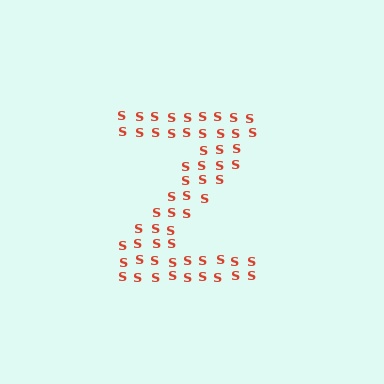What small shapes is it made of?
It is made of small letter S's.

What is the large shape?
The large shape is the letter Z.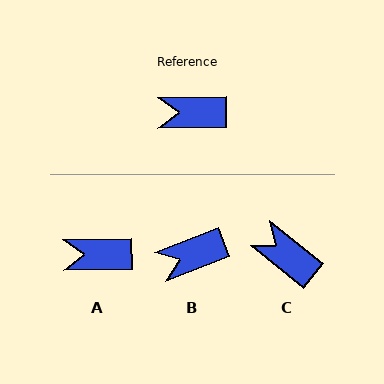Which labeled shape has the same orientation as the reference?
A.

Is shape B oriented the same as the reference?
No, it is off by about 21 degrees.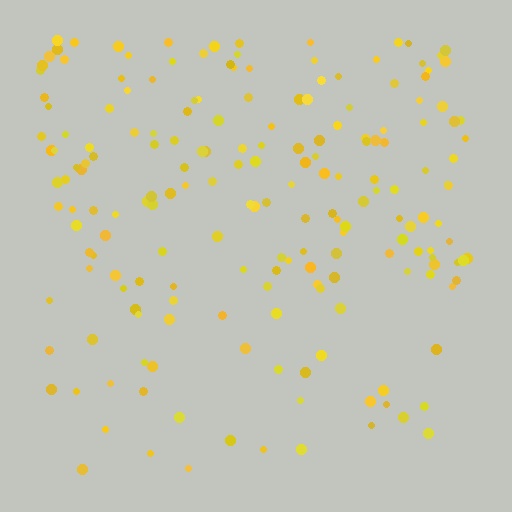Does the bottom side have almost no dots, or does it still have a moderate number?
Still a moderate number, just noticeably fewer than the top.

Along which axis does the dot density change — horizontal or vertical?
Vertical.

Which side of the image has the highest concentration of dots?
The top.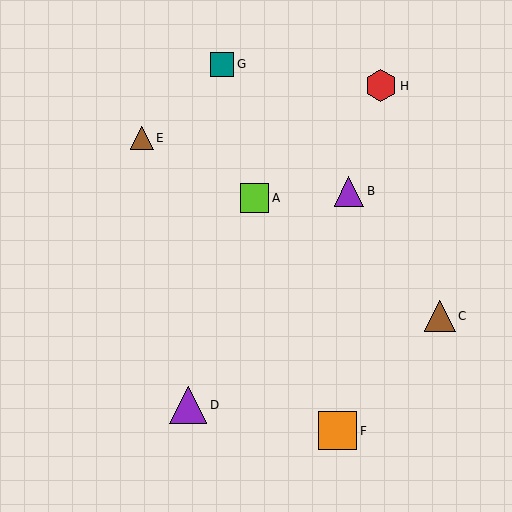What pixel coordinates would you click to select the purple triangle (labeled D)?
Click at (188, 405) to select the purple triangle D.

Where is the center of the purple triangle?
The center of the purple triangle is at (188, 405).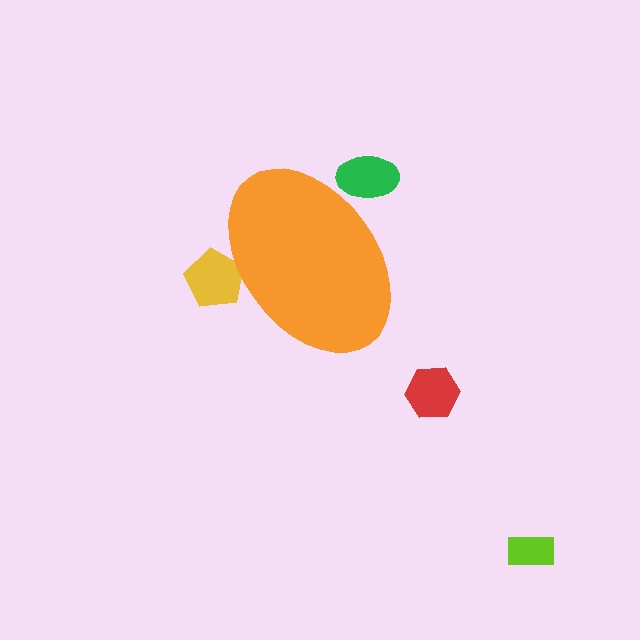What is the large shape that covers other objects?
An orange ellipse.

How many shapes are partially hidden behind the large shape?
2 shapes are partially hidden.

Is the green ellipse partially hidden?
Yes, the green ellipse is partially hidden behind the orange ellipse.